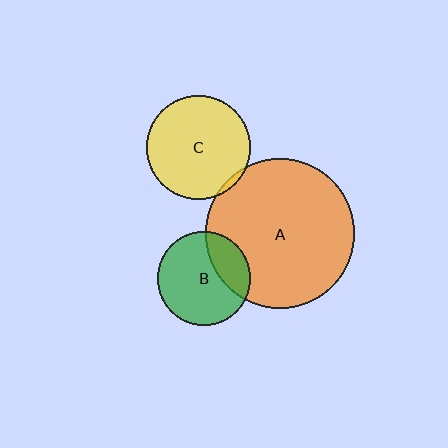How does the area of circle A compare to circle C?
Approximately 2.1 times.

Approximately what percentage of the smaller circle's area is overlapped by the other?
Approximately 25%.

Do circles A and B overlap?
Yes.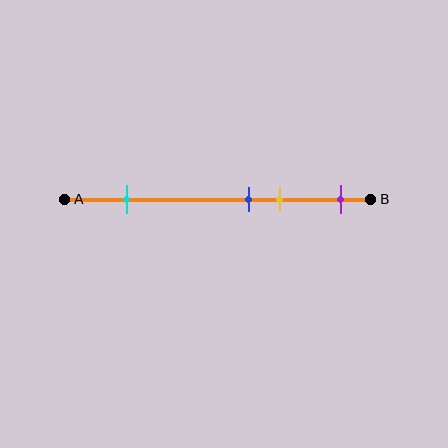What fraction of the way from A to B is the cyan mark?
The cyan mark is approximately 20% (0.2) of the way from A to B.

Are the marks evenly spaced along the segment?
No, the marks are not evenly spaced.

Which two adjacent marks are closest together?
The blue and yellow marks are the closest adjacent pair.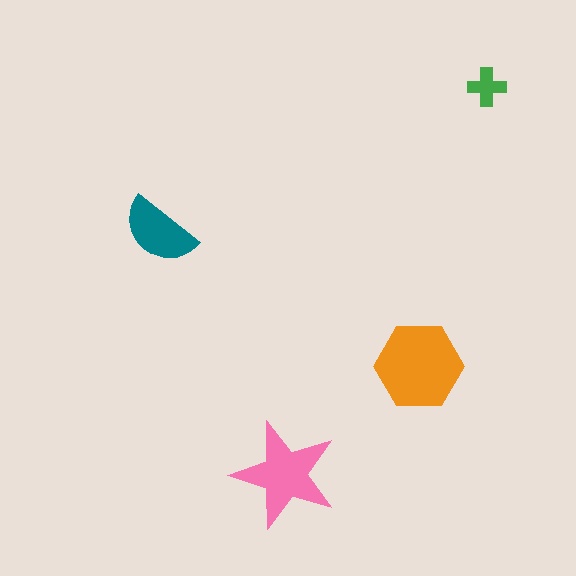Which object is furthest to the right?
The green cross is rightmost.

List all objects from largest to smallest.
The orange hexagon, the pink star, the teal semicircle, the green cross.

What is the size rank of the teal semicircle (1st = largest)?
3rd.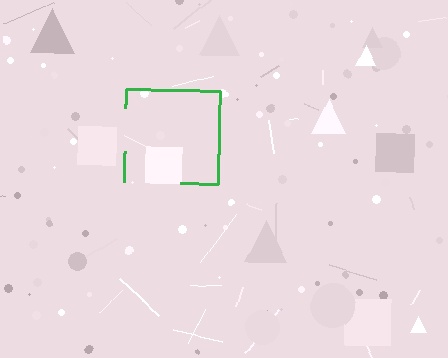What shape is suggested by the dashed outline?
The dashed outline suggests a square.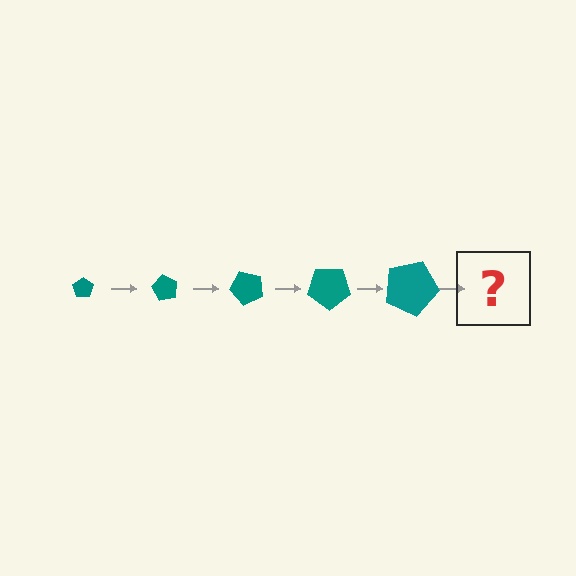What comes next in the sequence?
The next element should be a pentagon, larger than the previous one and rotated 300 degrees from the start.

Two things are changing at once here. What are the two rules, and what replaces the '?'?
The two rules are that the pentagon grows larger each step and it rotates 60 degrees each step. The '?' should be a pentagon, larger than the previous one and rotated 300 degrees from the start.